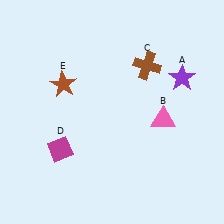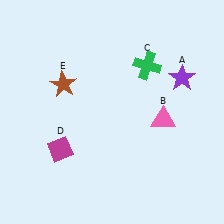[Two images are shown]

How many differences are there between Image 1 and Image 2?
There is 1 difference between the two images.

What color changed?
The cross (C) changed from brown in Image 1 to green in Image 2.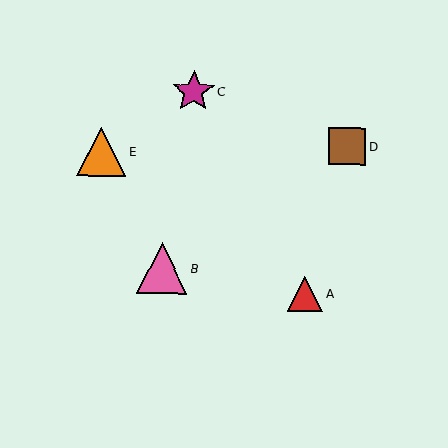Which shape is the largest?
The pink triangle (labeled B) is the largest.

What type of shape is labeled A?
Shape A is a red triangle.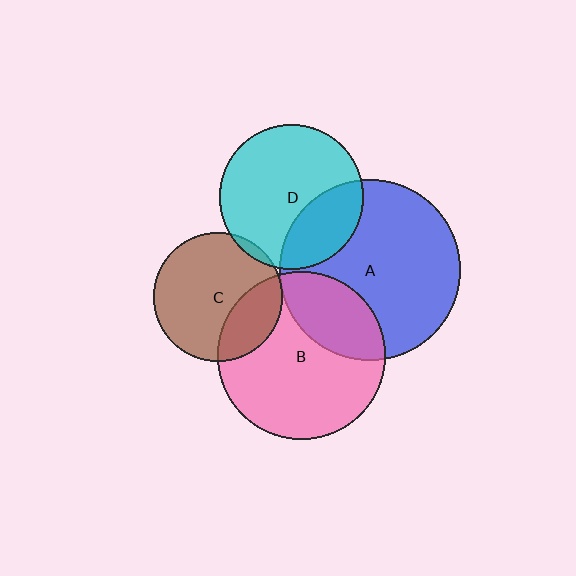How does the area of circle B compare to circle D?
Approximately 1.3 times.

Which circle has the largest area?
Circle A (blue).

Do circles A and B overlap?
Yes.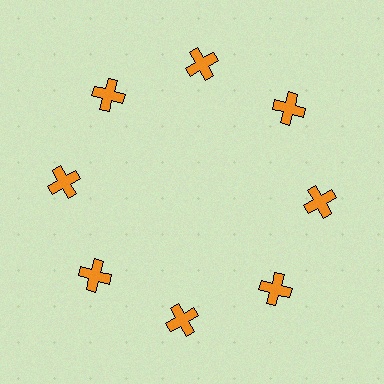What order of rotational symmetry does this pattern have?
This pattern has 8-fold rotational symmetry.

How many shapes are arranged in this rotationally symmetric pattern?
There are 8 shapes, arranged in 8 groups of 1.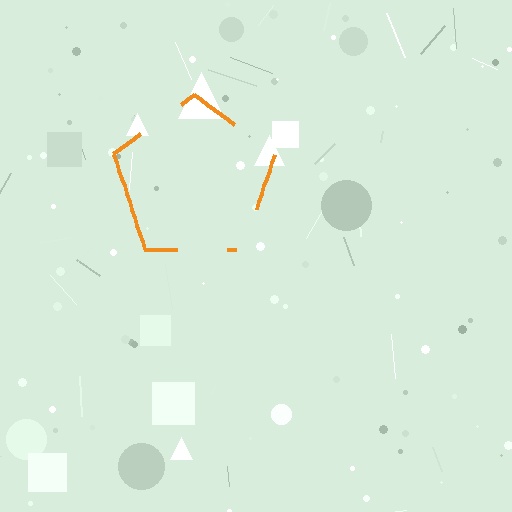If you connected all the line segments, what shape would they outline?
They would outline a pentagon.